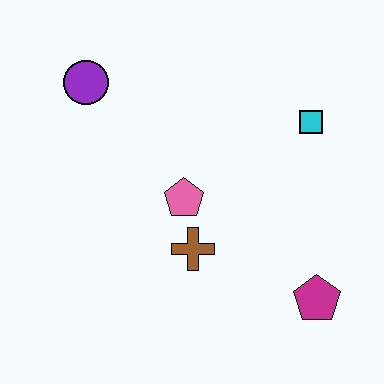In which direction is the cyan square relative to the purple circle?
The cyan square is to the right of the purple circle.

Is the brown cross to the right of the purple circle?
Yes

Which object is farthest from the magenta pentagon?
The purple circle is farthest from the magenta pentagon.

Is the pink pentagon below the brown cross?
No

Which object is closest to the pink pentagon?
The brown cross is closest to the pink pentagon.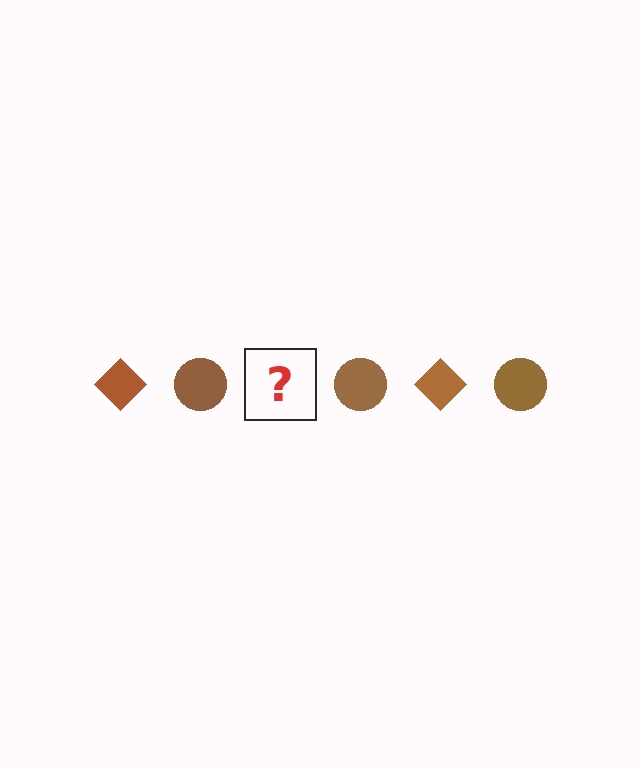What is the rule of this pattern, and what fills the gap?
The rule is that the pattern cycles through diamond, circle shapes in brown. The gap should be filled with a brown diamond.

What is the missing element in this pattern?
The missing element is a brown diamond.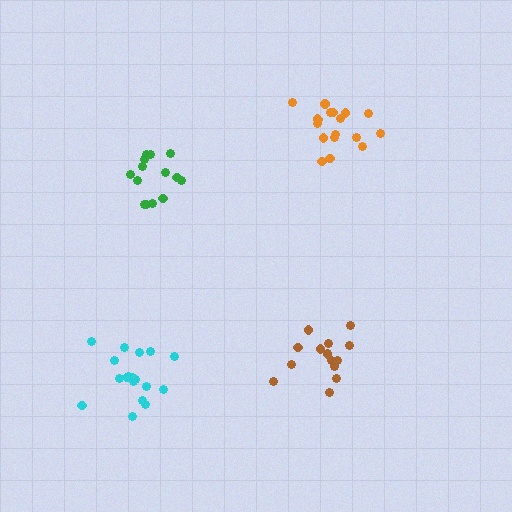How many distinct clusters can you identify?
There are 4 distinct clusters.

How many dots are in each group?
Group 1: 15 dots, Group 2: 19 dots, Group 3: 18 dots, Group 4: 14 dots (66 total).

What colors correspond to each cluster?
The clusters are colored: brown, cyan, orange, green.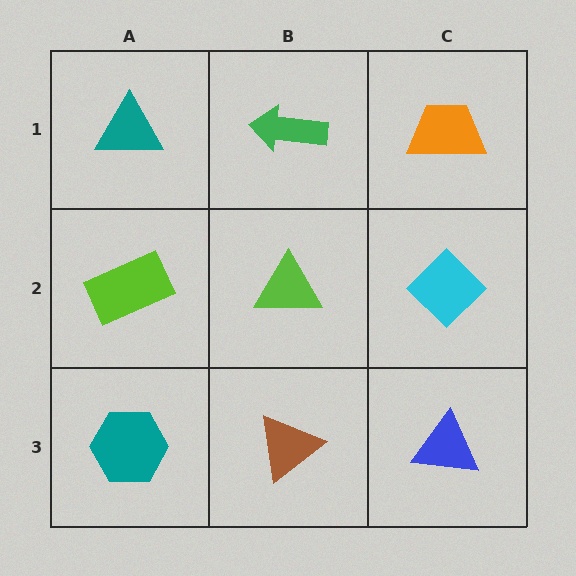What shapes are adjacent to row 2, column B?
A green arrow (row 1, column B), a brown triangle (row 3, column B), a lime rectangle (row 2, column A), a cyan diamond (row 2, column C).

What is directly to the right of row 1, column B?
An orange trapezoid.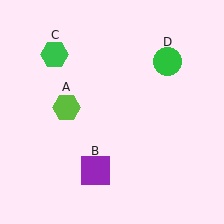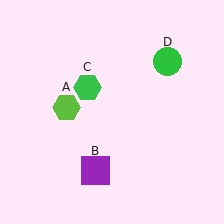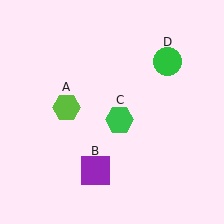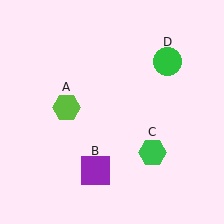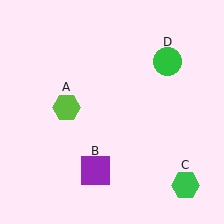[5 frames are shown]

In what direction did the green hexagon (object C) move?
The green hexagon (object C) moved down and to the right.